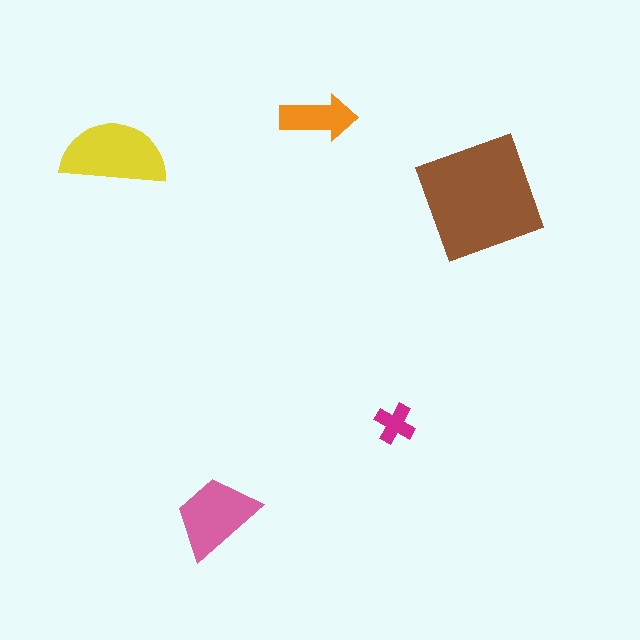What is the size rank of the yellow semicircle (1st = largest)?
2nd.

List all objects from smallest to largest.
The magenta cross, the orange arrow, the pink trapezoid, the yellow semicircle, the brown square.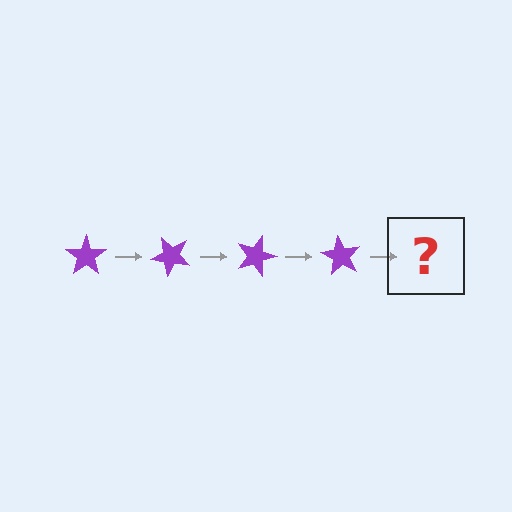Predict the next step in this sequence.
The next step is a purple star rotated 180 degrees.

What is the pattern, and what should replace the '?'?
The pattern is that the star rotates 45 degrees each step. The '?' should be a purple star rotated 180 degrees.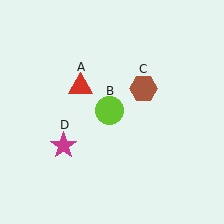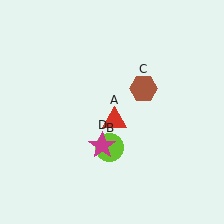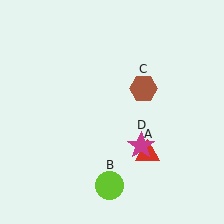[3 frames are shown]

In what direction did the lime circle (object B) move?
The lime circle (object B) moved down.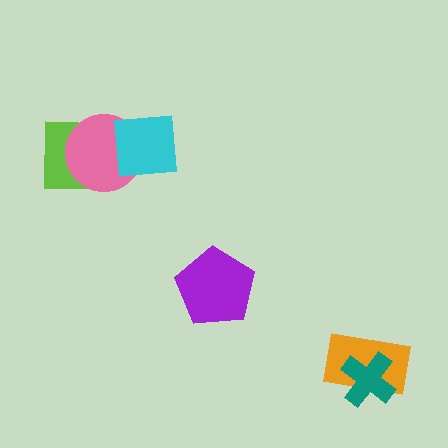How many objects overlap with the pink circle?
2 objects overlap with the pink circle.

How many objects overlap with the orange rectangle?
1 object overlaps with the orange rectangle.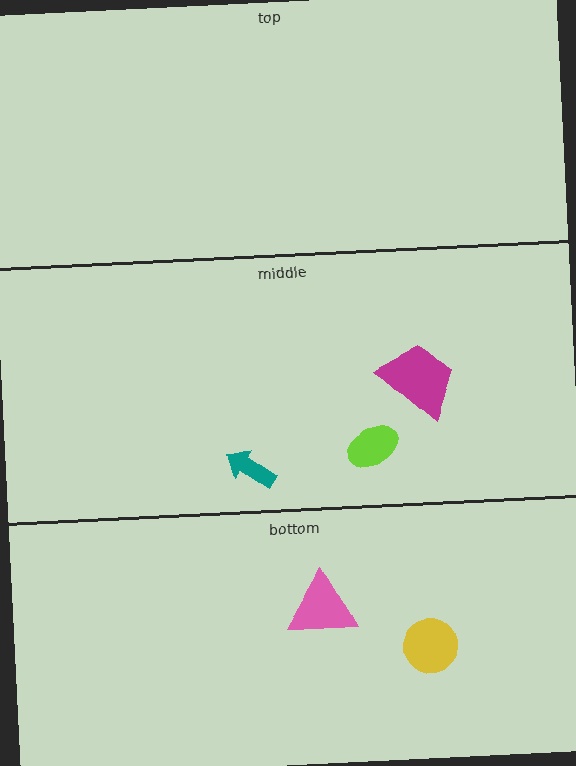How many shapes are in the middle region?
3.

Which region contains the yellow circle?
The bottom region.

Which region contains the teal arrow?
The middle region.